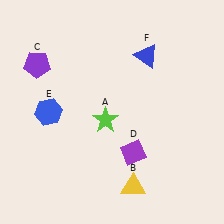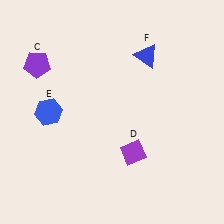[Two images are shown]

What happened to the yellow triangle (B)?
The yellow triangle (B) was removed in Image 2. It was in the bottom-right area of Image 1.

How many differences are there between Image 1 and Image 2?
There are 2 differences between the two images.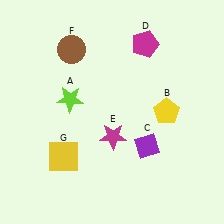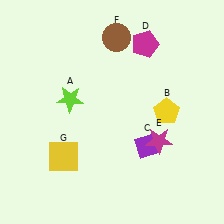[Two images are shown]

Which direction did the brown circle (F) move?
The brown circle (F) moved right.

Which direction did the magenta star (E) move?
The magenta star (E) moved right.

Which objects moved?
The objects that moved are: the magenta star (E), the brown circle (F).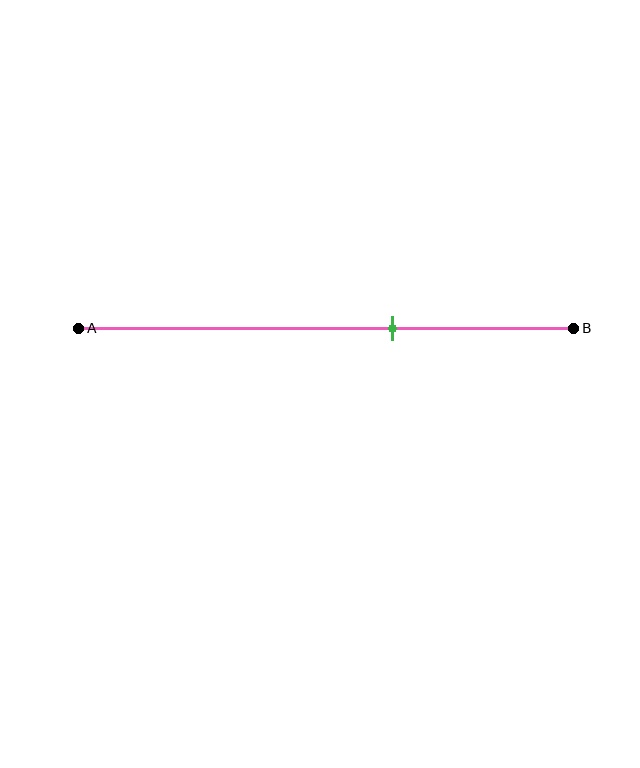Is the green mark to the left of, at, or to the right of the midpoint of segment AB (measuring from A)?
The green mark is to the right of the midpoint of segment AB.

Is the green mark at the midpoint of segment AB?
No, the mark is at about 65% from A, not at the 50% midpoint.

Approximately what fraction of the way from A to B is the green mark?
The green mark is approximately 65% of the way from A to B.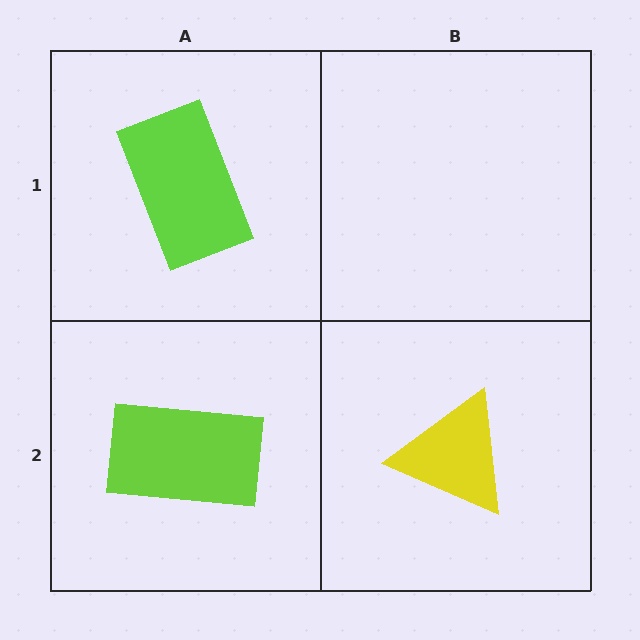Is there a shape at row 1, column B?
No, that cell is empty.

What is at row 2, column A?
A lime rectangle.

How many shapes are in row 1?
1 shape.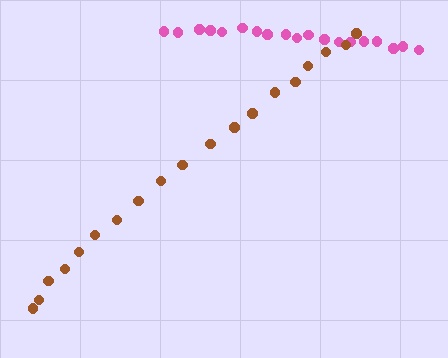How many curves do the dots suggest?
There are 2 distinct paths.